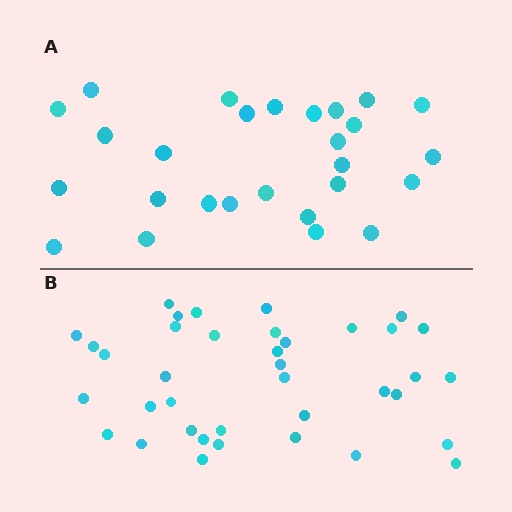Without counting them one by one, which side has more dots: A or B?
Region B (the bottom region) has more dots.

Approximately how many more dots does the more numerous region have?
Region B has roughly 12 or so more dots than region A.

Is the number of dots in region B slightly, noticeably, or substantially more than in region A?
Region B has noticeably more, but not dramatically so. The ratio is roughly 1.4 to 1.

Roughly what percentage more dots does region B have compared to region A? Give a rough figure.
About 40% more.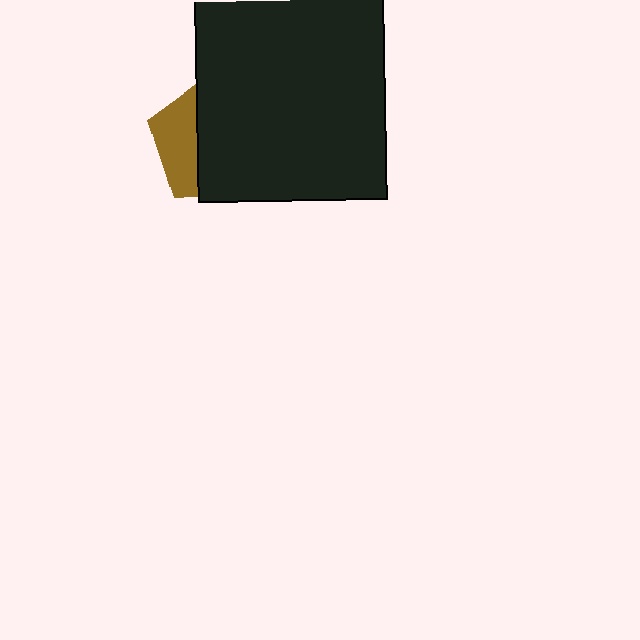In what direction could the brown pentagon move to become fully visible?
The brown pentagon could move left. That would shift it out from behind the black rectangle entirely.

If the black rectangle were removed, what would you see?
You would see the complete brown pentagon.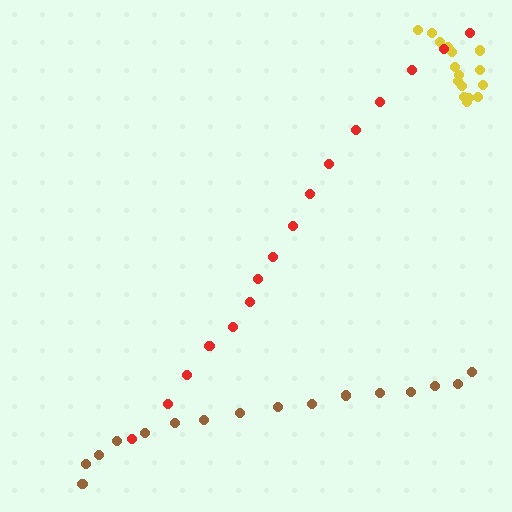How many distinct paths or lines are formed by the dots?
There are 3 distinct paths.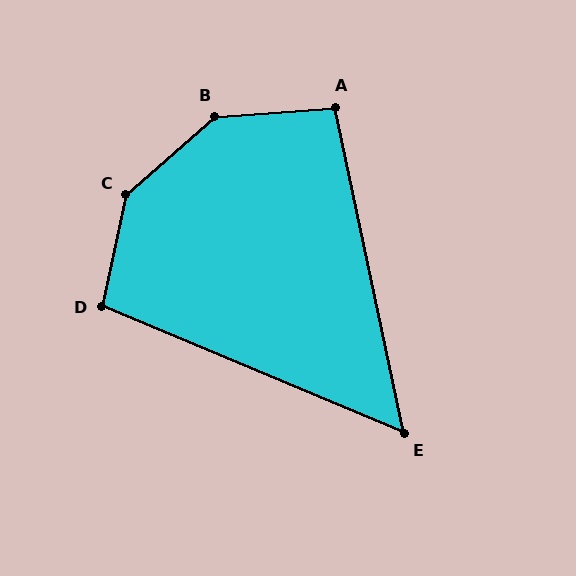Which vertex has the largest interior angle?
C, at approximately 144 degrees.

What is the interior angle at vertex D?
Approximately 101 degrees (obtuse).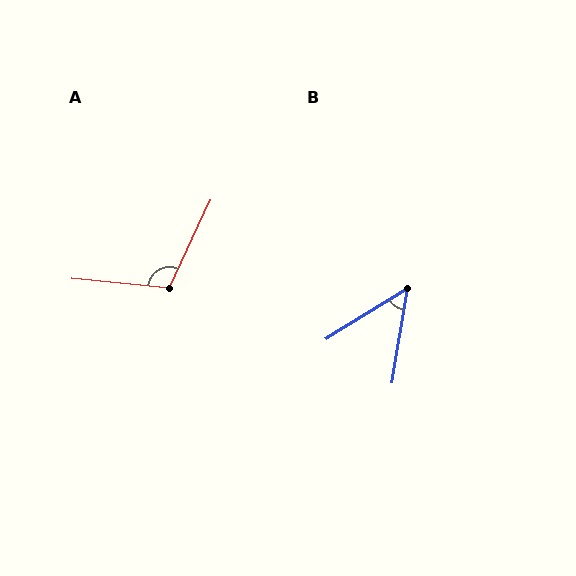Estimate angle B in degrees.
Approximately 49 degrees.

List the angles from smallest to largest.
B (49°), A (109°).